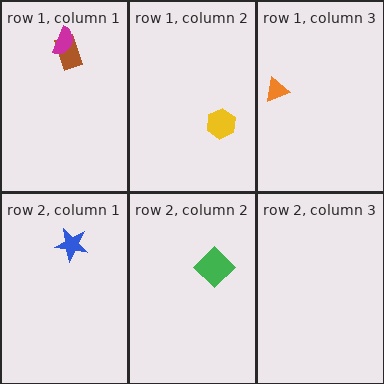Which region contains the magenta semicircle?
The row 1, column 1 region.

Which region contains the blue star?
The row 2, column 1 region.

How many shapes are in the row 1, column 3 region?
1.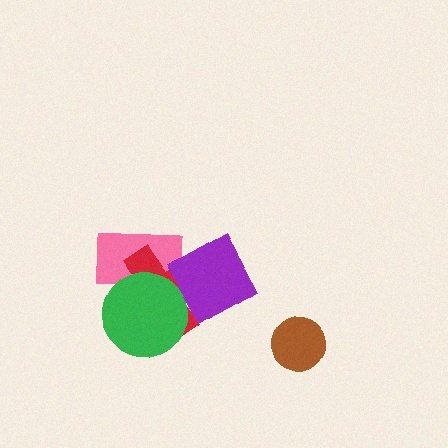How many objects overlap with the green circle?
3 objects overlap with the green circle.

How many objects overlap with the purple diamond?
3 objects overlap with the purple diamond.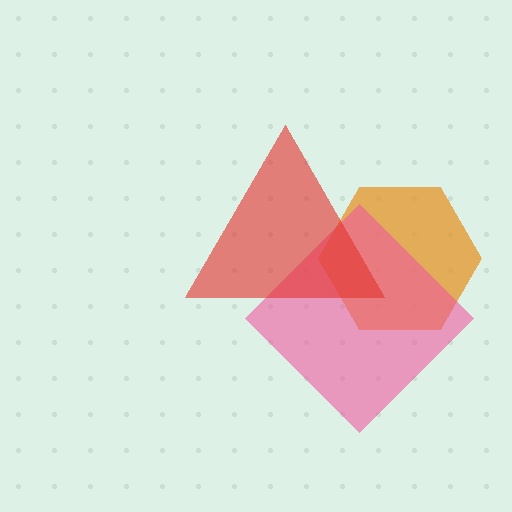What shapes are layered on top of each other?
The layered shapes are: an orange hexagon, a pink diamond, a red triangle.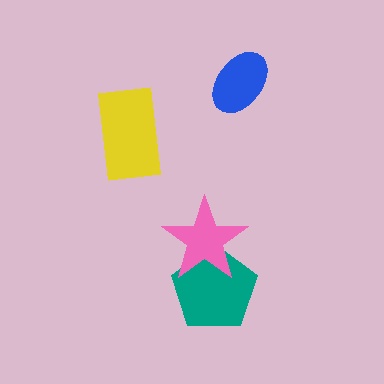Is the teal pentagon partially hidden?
Yes, it is partially covered by another shape.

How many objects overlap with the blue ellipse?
0 objects overlap with the blue ellipse.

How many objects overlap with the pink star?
1 object overlaps with the pink star.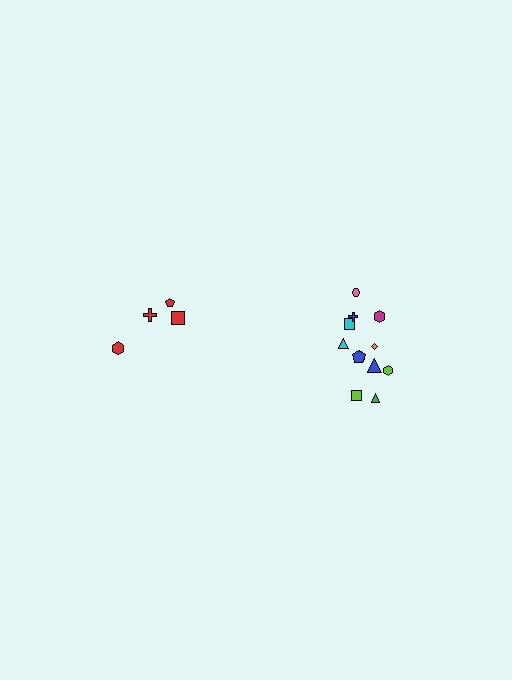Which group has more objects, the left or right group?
The right group.